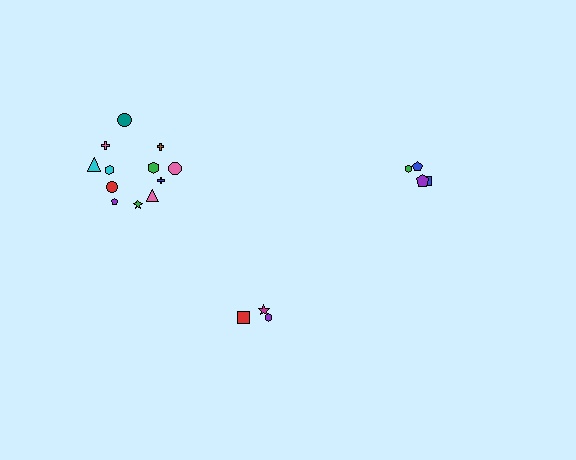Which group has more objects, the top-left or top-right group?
The top-left group.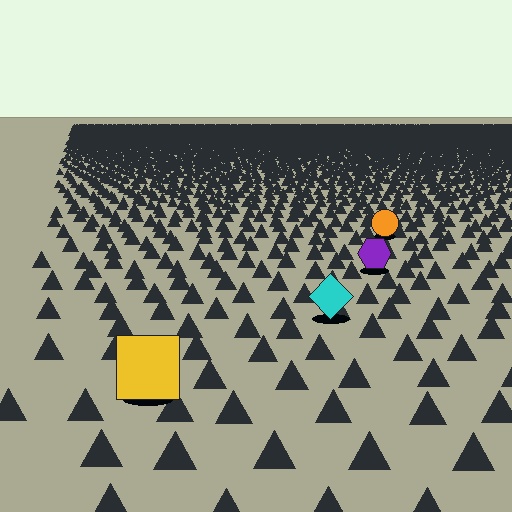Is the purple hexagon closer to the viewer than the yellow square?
No. The yellow square is closer — you can tell from the texture gradient: the ground texture is coarser near it.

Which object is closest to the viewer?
The yellow square is closest. The texture marks near it are larger and more spread out.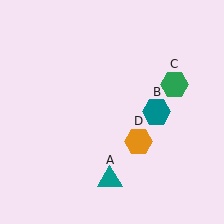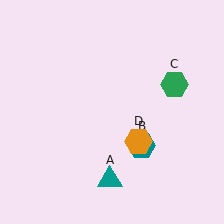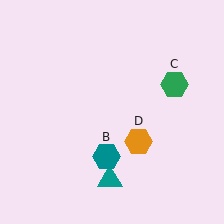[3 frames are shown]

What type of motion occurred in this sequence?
The teal hexagon (object B) rotated clockwise around the center of the scene.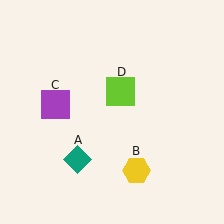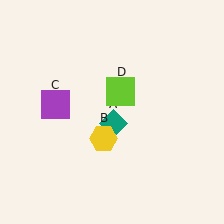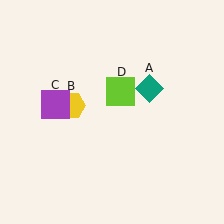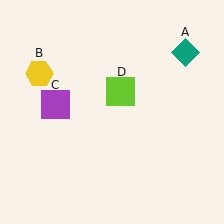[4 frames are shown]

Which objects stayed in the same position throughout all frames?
Purple square (object C) and lime square (object D) remained stationary.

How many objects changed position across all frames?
2 objects changed position: teal diamond (object A), yellow hexagon (object B).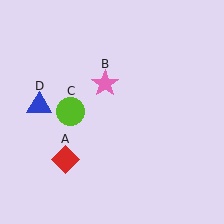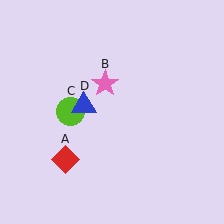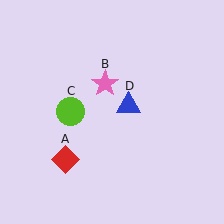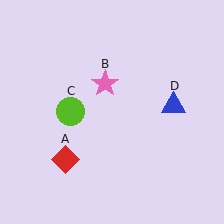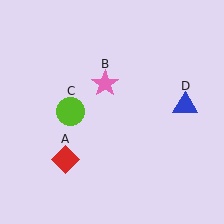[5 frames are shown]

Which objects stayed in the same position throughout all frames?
Red diamond (object A) and pink star (object B) and lime circle (object C) remained stationary.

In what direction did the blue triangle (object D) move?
The blue triangle (object D) moved right.